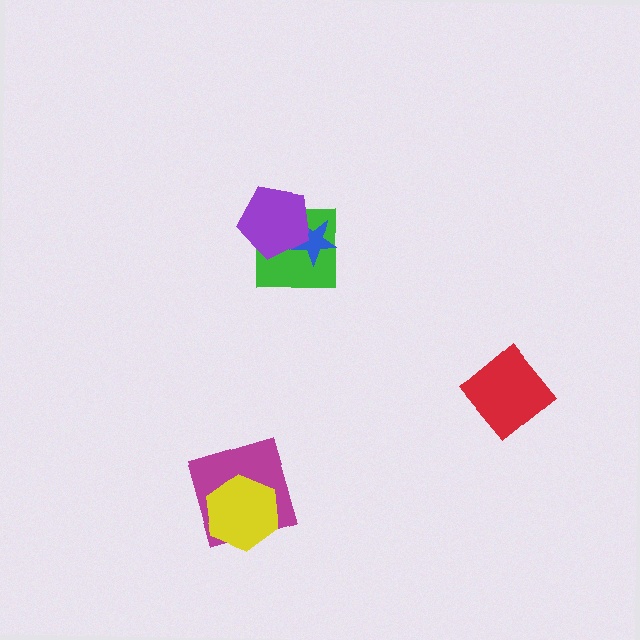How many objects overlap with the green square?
2 objects overlap with the green square.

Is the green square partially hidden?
Yes, it is partially covered by another shape.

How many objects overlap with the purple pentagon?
2 objects overlap with the purple pentagon.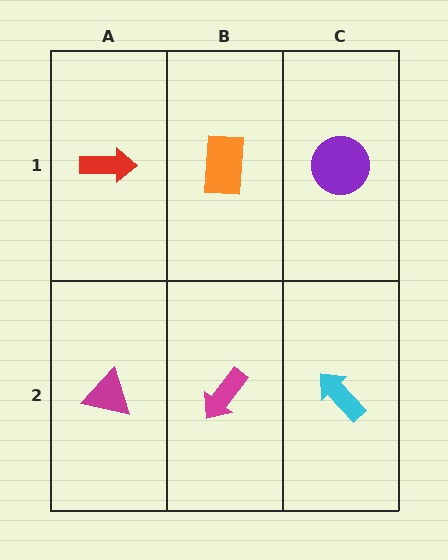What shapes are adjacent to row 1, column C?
A cyan arrow (row 2, column C), an orange rectangle (row 1, column B).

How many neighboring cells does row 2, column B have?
3.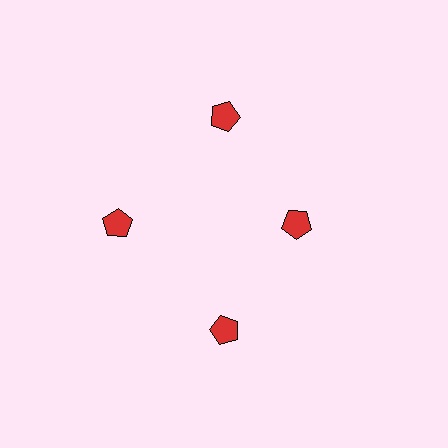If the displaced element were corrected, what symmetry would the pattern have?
It would have 4-fold rotational symmetry — the pattern would map onto itself every 90 degrees.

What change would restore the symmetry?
The symmetry would be restored by moving it outward, back onto the ring so that all 4 pentagons sit at equal angles and equal distance from the center.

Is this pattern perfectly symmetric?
No. The 4 red pentagons are arranged in a ring, but one element near the 3 o'clock position is pulled inward toward the center, breaking the 4-fold rotational symmetry.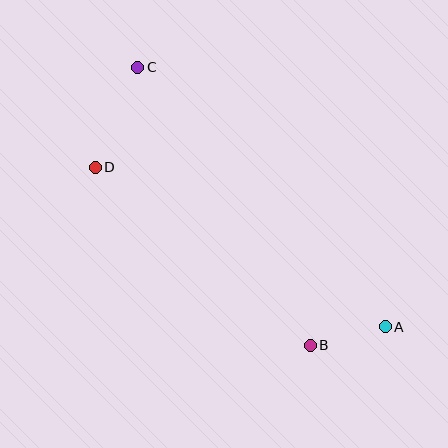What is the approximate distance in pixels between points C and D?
The distance between C and D is approximately 109 pixels.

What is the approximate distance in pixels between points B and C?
The distance between B and C is approximately 327 pixels.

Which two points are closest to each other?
Points A and B are closest to each other.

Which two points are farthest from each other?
Points A and C are farthest from each other.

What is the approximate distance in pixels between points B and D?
The distance between B and D is approximately 279 pixels.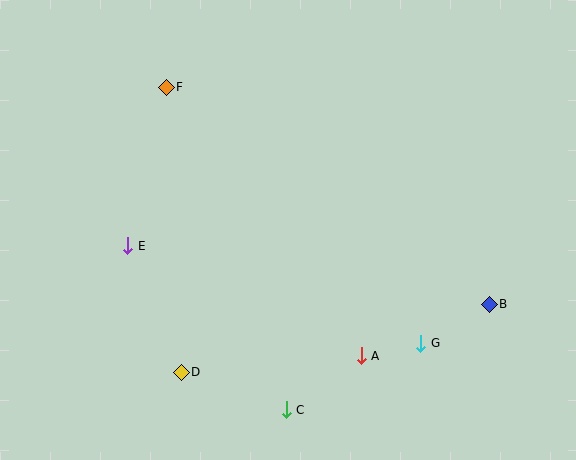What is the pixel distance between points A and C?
The distance between A and C is 92 pixels.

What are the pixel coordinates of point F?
Point F is at (166, 87).